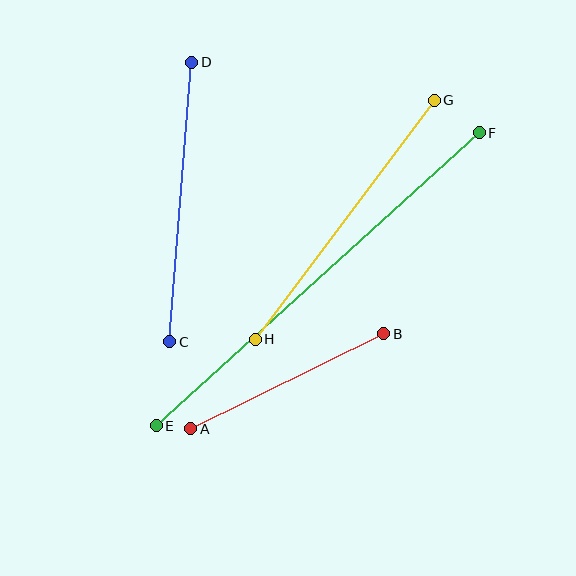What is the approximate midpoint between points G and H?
The midpoint is at approximately (345, 220) pixels.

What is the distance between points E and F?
The distance is approximately 436 pixels.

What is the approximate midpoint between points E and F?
The midpoint is at approximately (318, 279) pixels.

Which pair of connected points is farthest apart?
Points E and F are farthest apart.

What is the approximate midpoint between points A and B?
The midpoint is at approximately (287, 381) pixels.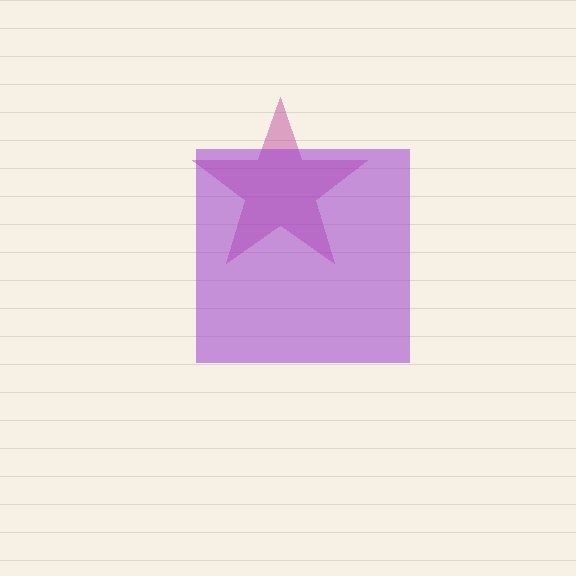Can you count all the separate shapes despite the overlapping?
Yes, there are 2 separate shapes.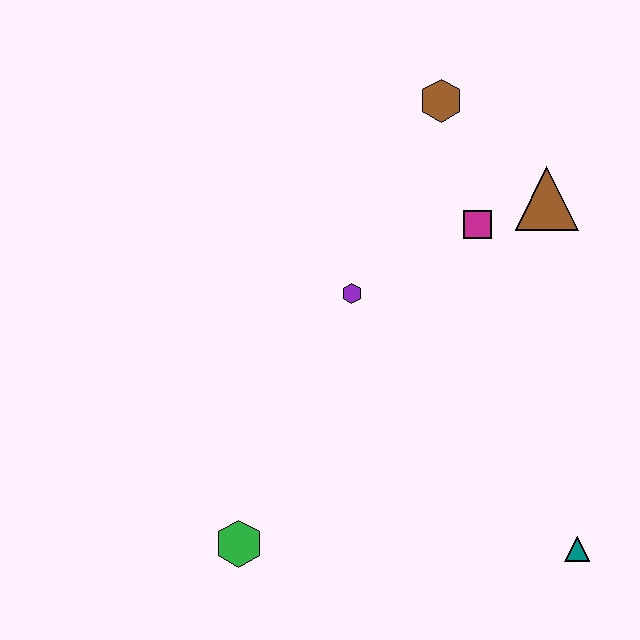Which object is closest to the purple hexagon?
The magenta square is closest to the purple hexagon.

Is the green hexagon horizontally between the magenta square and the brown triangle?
No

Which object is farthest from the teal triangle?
The brown hexagon is farthest from the teal triangle.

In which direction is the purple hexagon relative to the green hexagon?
The purple hexagon is above the green hexagon.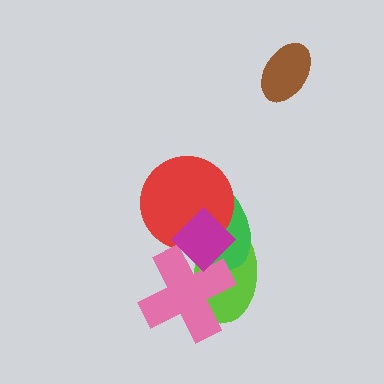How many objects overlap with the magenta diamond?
4 objects overlap with the magenta diamond.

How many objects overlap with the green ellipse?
4 objects overlap with the green ellipse.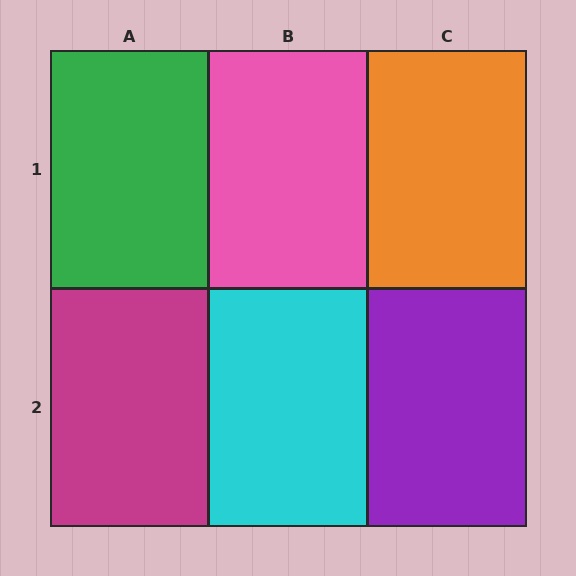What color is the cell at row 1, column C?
Orange.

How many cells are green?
1 cell is green.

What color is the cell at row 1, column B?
Pink.